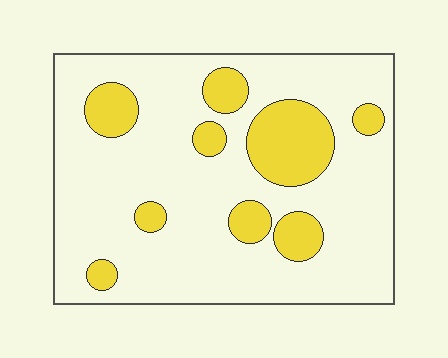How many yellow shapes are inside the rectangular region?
9.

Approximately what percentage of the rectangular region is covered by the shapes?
Approximately 20%.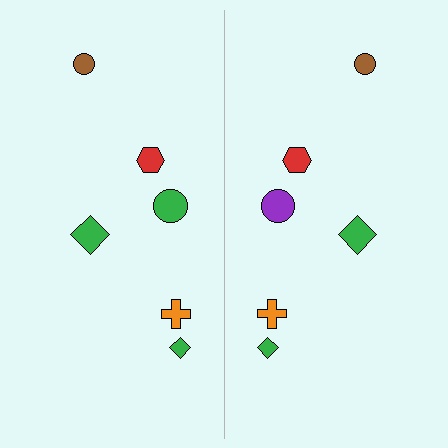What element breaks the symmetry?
The purple circle on the right side breaks the symmetry — its mirror counterpart is green.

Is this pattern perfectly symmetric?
No, the pattern is not perfectly symmetric. The purple circle on the right side breaks the symmetry — its mirror counterpart is green.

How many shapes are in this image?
There are 12 shapes in this image.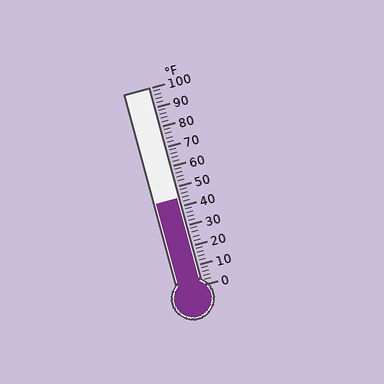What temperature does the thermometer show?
The thermometer shows approximately 44°F.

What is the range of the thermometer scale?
The thermometer scale ranges from 0°F to 100°F.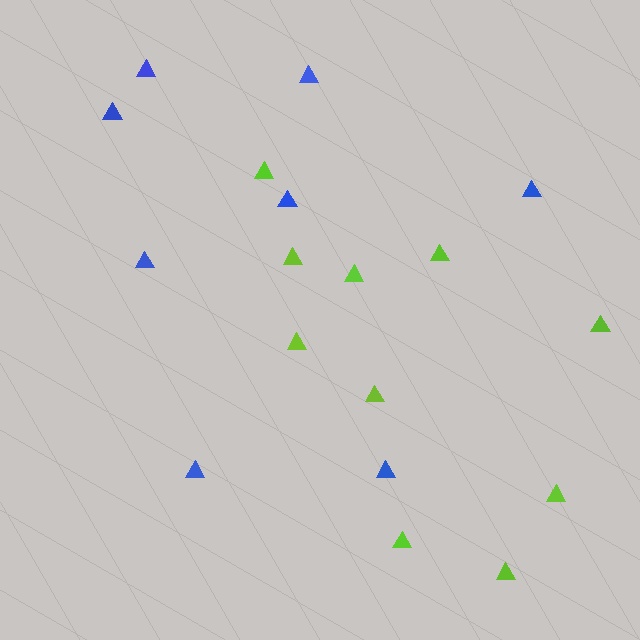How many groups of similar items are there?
There are 2 groups: one group of blue triangles (8) and one group of lime triangles (10).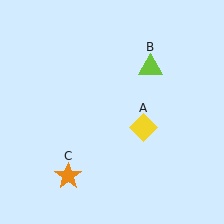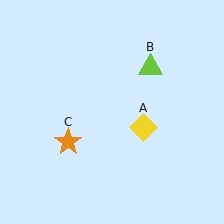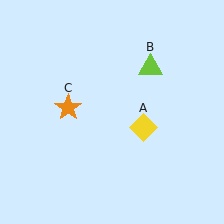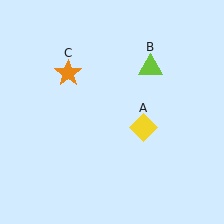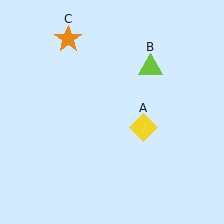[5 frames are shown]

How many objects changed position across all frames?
1 object changed position: orange star (object C).